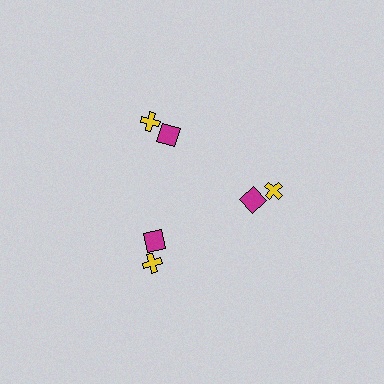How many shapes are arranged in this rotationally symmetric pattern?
There are 6 shapes, arranged in 3 groups of 2.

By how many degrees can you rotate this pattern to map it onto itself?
The pattern maps onto itself every 120 degrees of rotation.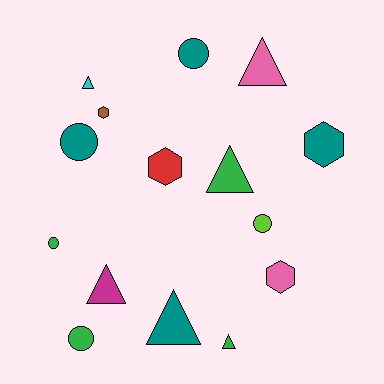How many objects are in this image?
There are 15 objects.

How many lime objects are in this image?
There is 1 lime object.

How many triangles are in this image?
There are 6 triangles.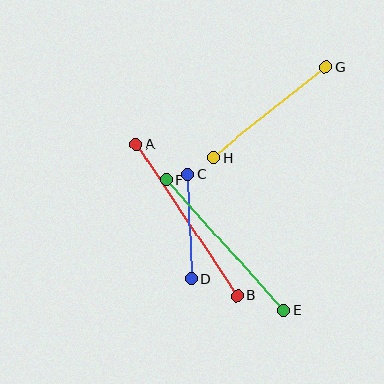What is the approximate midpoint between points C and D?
The midpoint is at approximately (189, 226) pixels.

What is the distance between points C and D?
The distance is approximately 105 pixels.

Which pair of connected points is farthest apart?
Points A and B are farthest apart.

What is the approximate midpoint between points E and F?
The midpoint is at approximately (225, 245) pixels.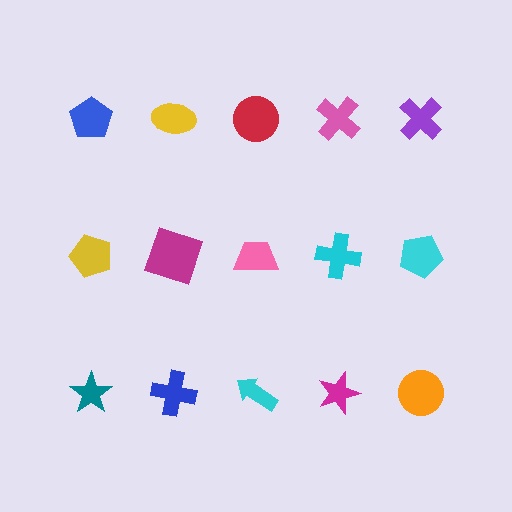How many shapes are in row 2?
5 shapes.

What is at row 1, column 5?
A purple cross.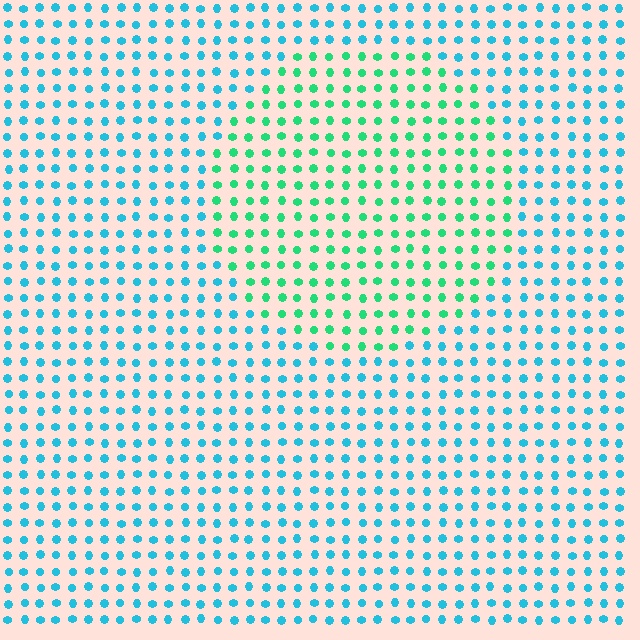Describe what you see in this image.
The image is filled with small cyan elements in a uniform arrangement. A circle-shaped region is visible where the elements are tinted to a slightly different hue, forming a subtle color boundary.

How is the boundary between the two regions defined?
The boundary is defined purely by a slight shift in hue (about 41 degrees). Spacing, size, and orientation are identical on both sides.